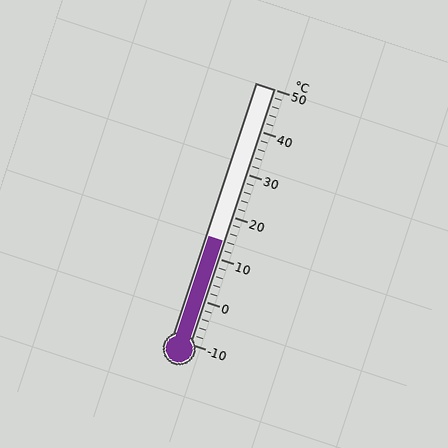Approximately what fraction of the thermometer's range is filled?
The thermometer is filled to approximately 40% of its range.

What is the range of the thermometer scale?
The thermometer scale ranges from -10°C to 50°C.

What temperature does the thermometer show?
The thermometer shows approximately 14°C.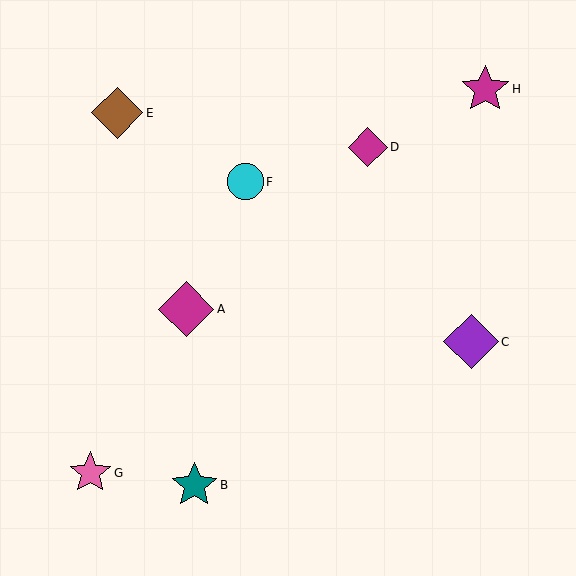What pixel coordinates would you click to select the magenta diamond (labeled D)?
Click at (368, 147) to select the magenta diamond D.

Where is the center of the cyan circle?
The center of the cyan circle is at (245, 182).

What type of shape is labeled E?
Shape E is a brown diamond.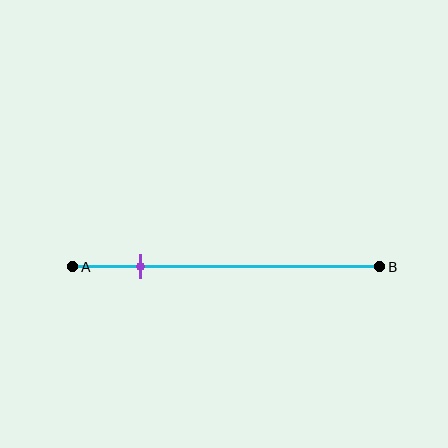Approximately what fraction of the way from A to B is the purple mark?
The purple mark is approximately 20% of the way from A to B.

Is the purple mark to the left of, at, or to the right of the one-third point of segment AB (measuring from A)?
The purple mark is to the left of the one-third point of segment AB.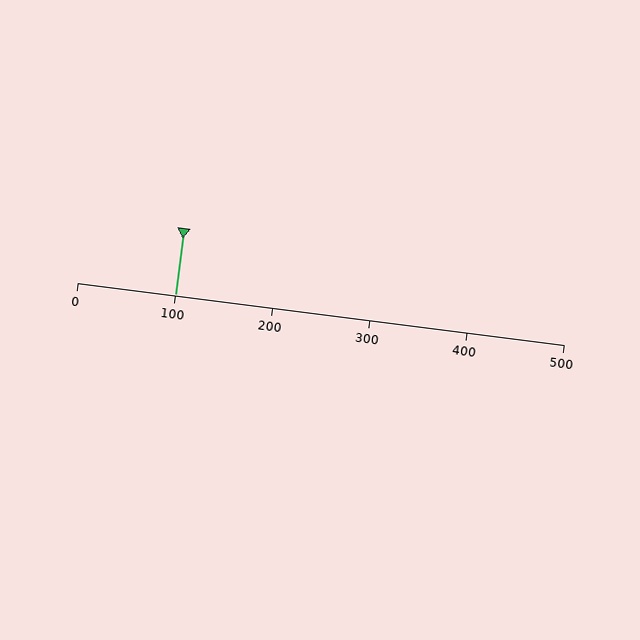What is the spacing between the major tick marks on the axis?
The major ticks are spaced 100 apart.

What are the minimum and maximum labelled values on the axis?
The axis runs from 0 to 500.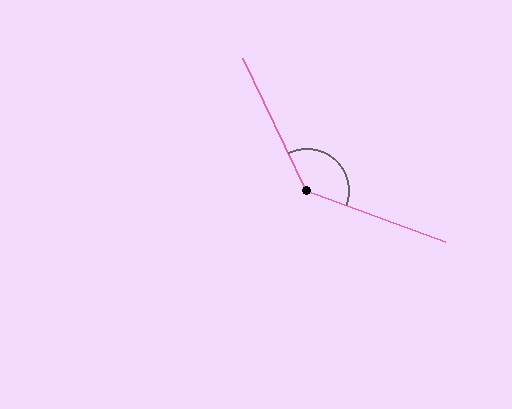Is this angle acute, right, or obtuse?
It is obtuse.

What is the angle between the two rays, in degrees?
Approximately 136 degrees.